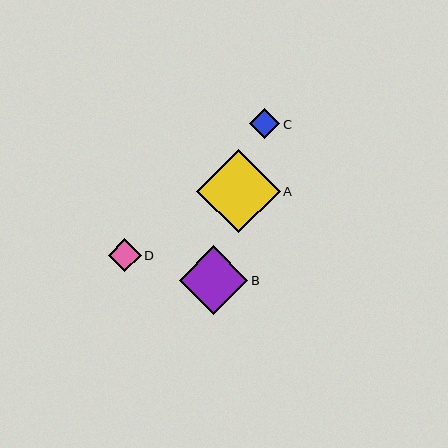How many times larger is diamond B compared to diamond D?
Diamond B is approximately 2.1 times the size of diamond D.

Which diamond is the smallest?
Diamond C is the smallest with a size of approximately 30 pixels.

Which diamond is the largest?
Diamond A is the largest with a size of approximately 84 pixels.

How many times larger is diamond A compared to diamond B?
Diamond A is approximately 1.2 times the size of diamond B.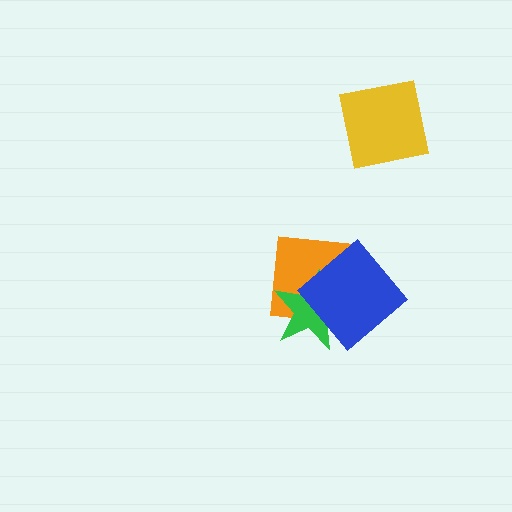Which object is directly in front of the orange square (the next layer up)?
The green star is directly in front of the orange square.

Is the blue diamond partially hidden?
No, no other shape covers it.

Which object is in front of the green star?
The blue diamond is in front of the green star.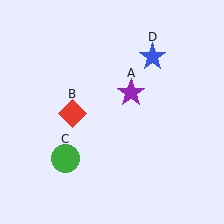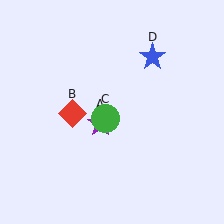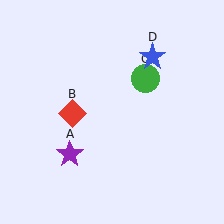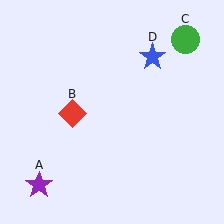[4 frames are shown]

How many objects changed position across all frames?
2 objects changed position: purple star (object A), green circle (object C).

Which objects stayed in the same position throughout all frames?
Red diamond (object B) and blue star (object D) remained stationary.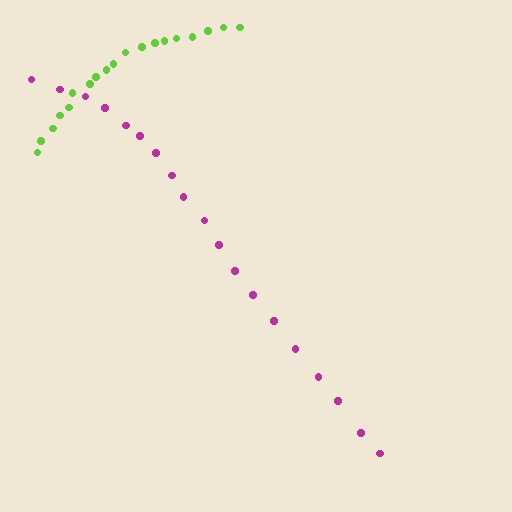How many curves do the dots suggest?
There are 2 distinct paths.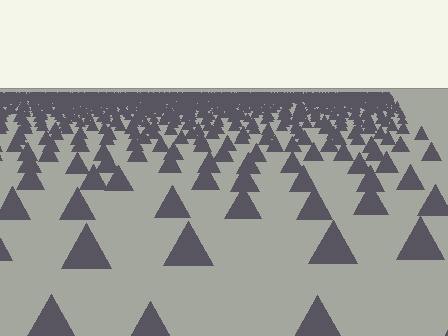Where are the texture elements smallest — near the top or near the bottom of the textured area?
Near the top.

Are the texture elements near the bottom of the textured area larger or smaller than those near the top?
Larger. Near the bottom, elements are closer to the viewer and appear at a bigger on-screen size.